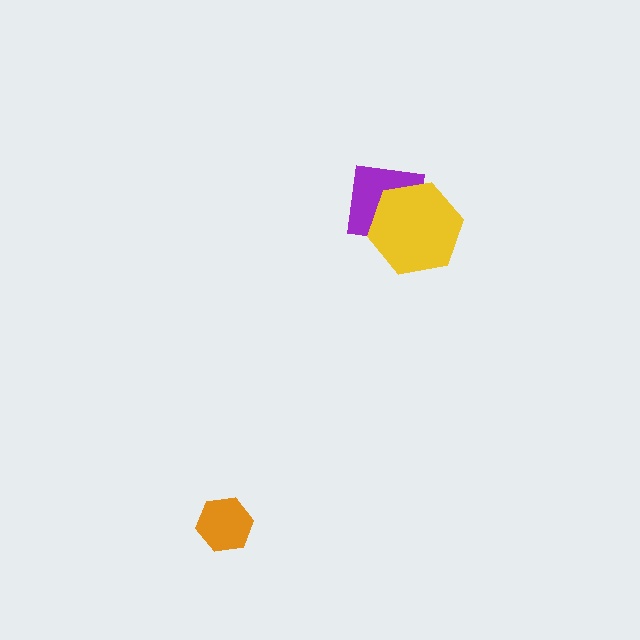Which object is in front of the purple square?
The yellow hexagon is in front of the purple square.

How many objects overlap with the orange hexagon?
0 objects overlap with the orange hexagon.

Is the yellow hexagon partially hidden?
No, no other shape covers it.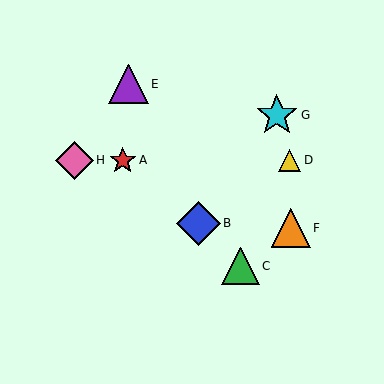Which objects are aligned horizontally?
Objects A, D, H are aligned horizontally.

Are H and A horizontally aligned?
Yes, both are at y≈160.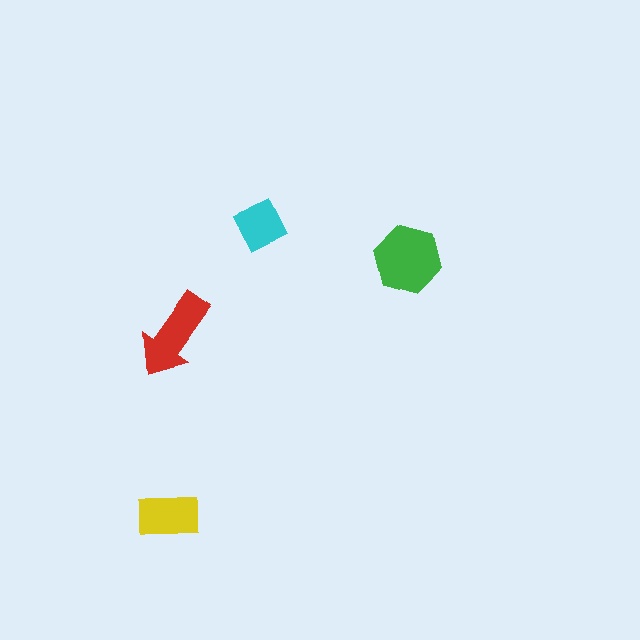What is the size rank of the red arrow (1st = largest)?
2nd.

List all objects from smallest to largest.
The cyan diamond, the yellow rectangle, the red arrow, the green hexagon.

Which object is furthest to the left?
The yellow rectangle is leftmost.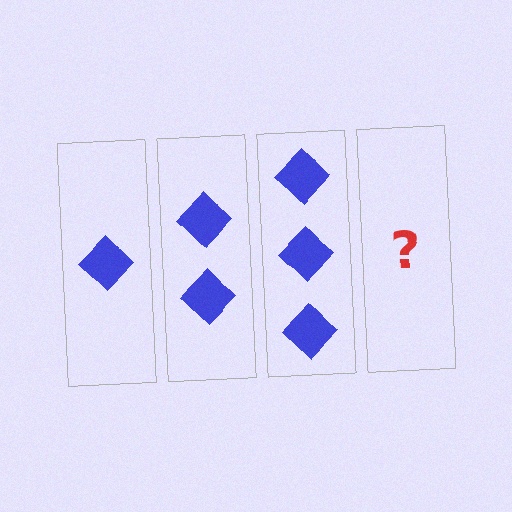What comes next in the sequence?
The next element should be 4 diamonds.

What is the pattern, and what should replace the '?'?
The pattern is that each step adds one more diamond. The '?' should be 4 diamonds.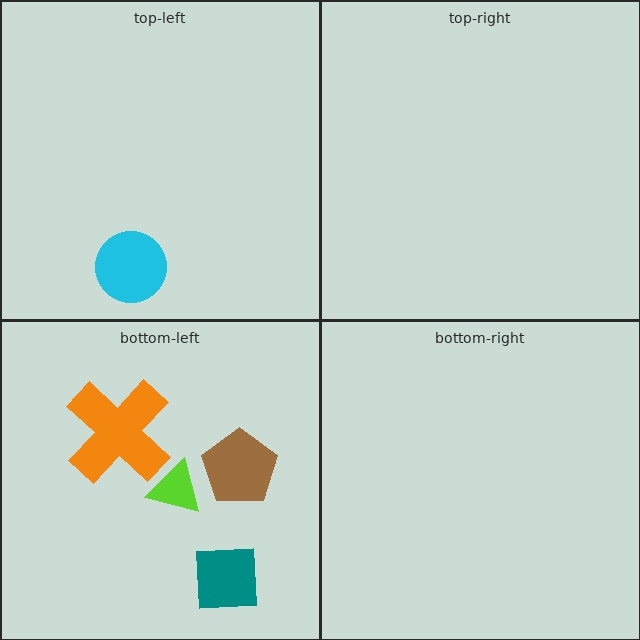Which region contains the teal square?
The bottom-left region.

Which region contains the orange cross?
The bottom-left region.